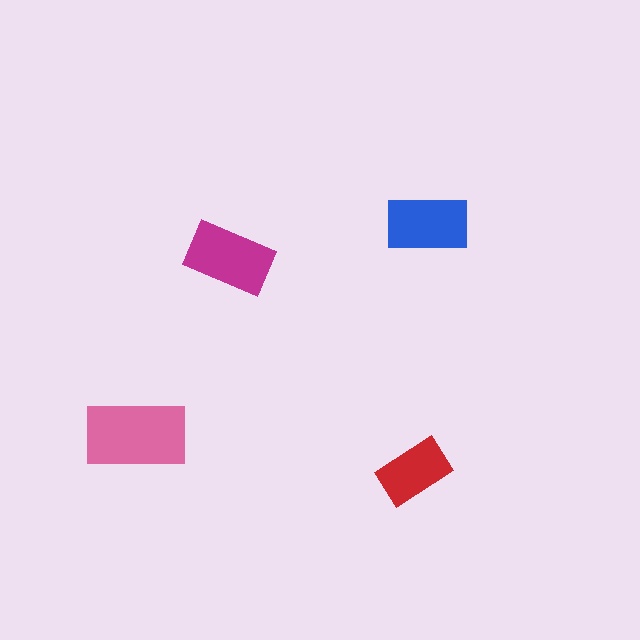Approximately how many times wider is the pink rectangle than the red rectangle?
About 1.5 times wider.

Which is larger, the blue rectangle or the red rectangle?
The blue one.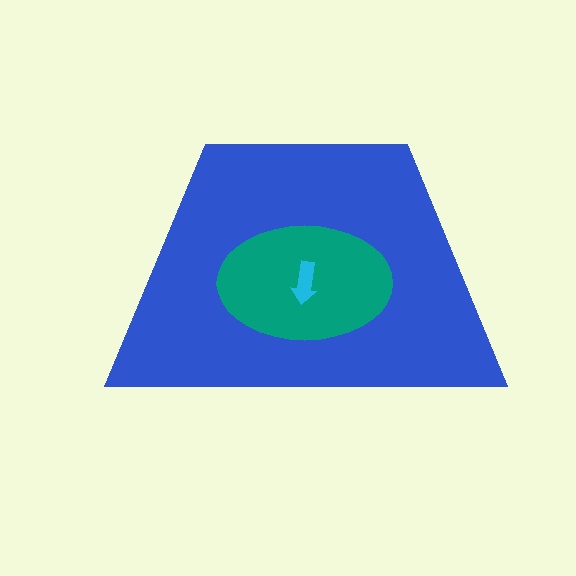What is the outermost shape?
The blue trapezoid.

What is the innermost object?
The cyan arrow.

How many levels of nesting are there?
3.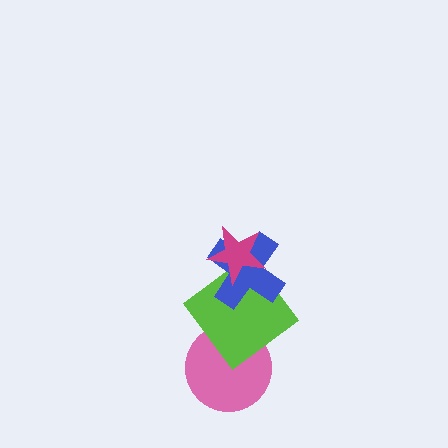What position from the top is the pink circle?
The pink circle is 4th from the top.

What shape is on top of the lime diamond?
The blue cross is on top of the lime diamond.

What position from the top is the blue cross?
The blue cross is 2nd from the top.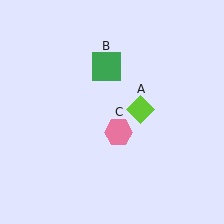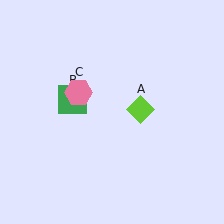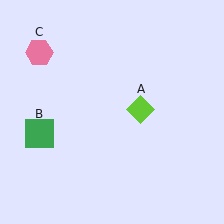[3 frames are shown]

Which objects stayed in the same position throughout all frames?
Lime diamond (object A) remained stationary.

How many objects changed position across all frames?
2 objects changed position: green square (object B), pink hexagon (object C).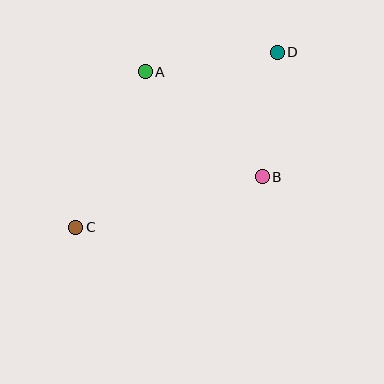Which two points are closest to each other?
Points B and D are closest to each other.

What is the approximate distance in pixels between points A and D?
The distance between A and D is approximately 133 pixels.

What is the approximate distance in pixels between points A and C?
The distance between A and C is approximately 170 pixels.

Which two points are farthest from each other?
Points C and D are farthest from each other.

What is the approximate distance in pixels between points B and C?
The distance between B and C is approximately 193 pixels.